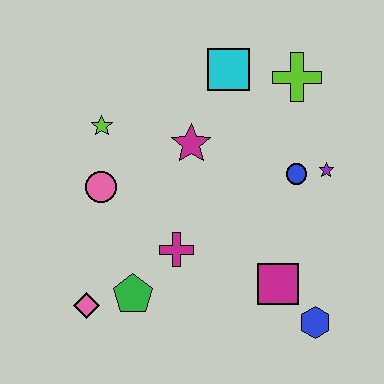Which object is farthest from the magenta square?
The lime star is farthest from the magenta square.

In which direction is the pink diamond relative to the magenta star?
The pink diamond is below the magenta star.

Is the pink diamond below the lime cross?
Yes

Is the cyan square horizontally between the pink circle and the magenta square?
Yes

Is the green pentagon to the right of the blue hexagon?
No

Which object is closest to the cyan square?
The lime cross is closest to the cyan square.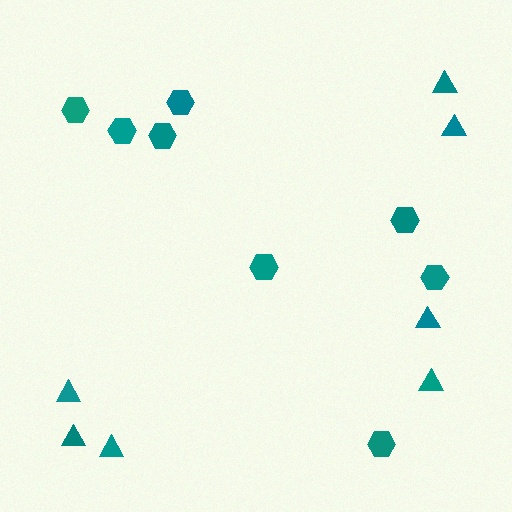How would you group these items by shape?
There are 2 groups: one group of triangles (7) and one group of hexagons (8).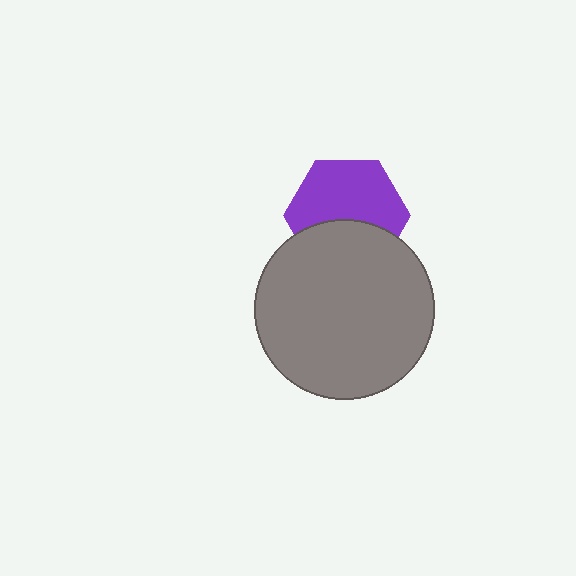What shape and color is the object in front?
The object in front is a gray circle.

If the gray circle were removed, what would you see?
You would see the complete purple hexagon.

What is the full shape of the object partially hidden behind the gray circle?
The partially hidden object is a purple hexagon.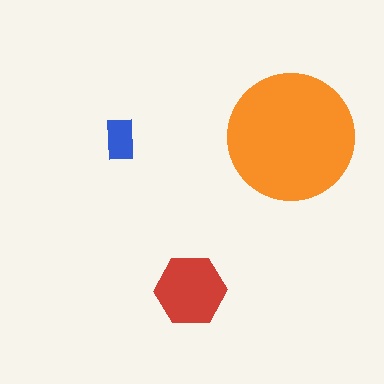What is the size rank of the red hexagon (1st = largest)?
2nd.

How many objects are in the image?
There are 3 objects in the image.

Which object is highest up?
The orange circle is topmost.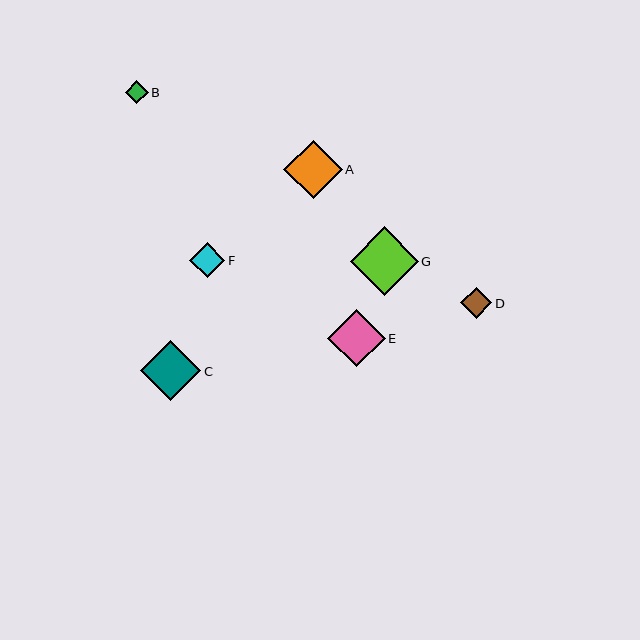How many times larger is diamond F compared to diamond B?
Diamond F is approximately 1.5 times the size of diamond B.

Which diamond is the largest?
Diamond G is the largest with a size of approximately 68 pixels.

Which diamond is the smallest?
Diamond B is the smallest with a size of approximately 23 pixels.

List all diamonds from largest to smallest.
From largest to smallest: G, C, A, E, F, D, B.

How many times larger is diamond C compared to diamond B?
Diamond C is approximately 2.6 times the size of diamond B.